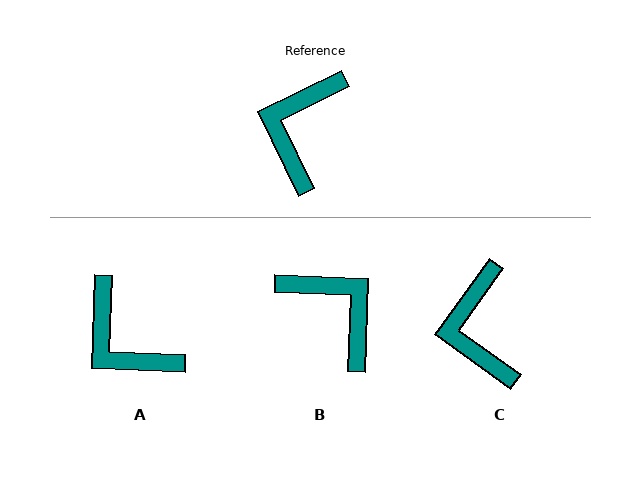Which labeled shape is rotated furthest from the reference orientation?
B, about 118 degrees away.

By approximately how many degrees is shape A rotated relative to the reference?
Approximately 62 degrees counter-clockwise.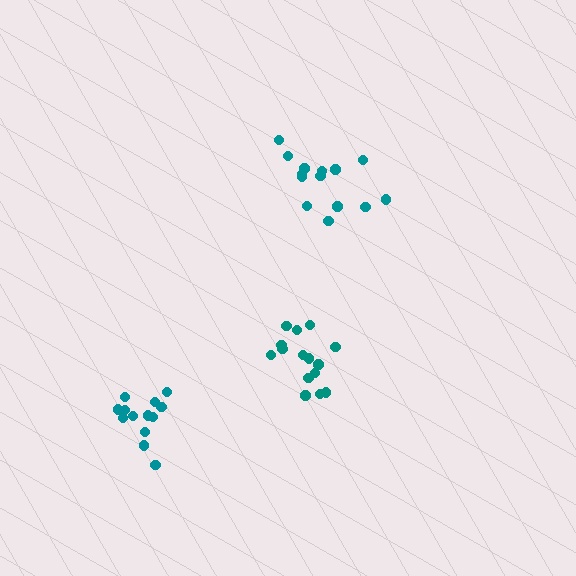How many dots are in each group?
Group 1: 14 dots, Group 2: 15 dots, Group 3: 13 dots (42 total).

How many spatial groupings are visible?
There are 3 spatial groupings.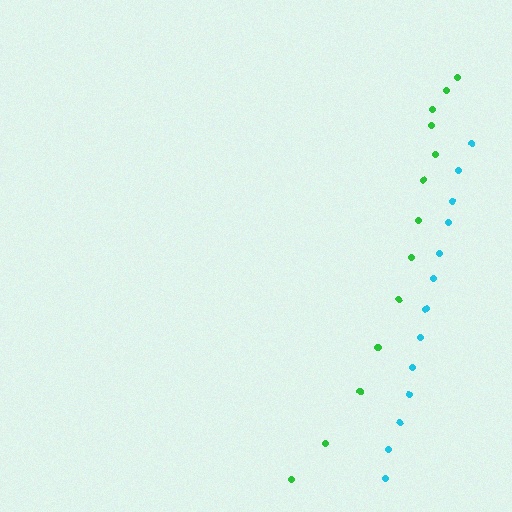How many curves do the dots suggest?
There are 2 distinct paths.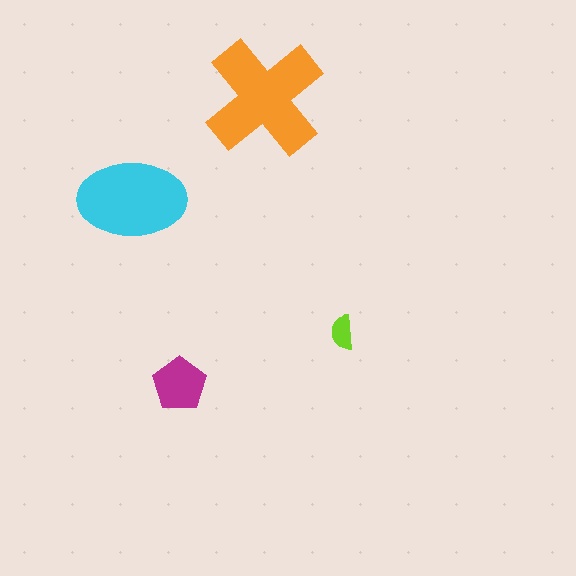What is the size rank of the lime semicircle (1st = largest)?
4th.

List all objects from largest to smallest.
The orange cross, the cyan ellipse, the magenta pentagon, the lime semicircle.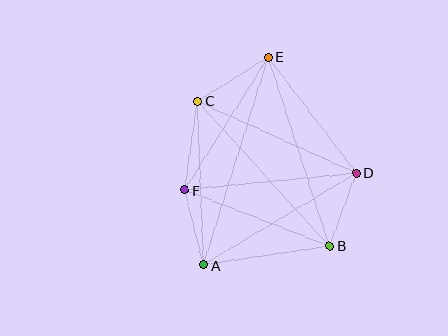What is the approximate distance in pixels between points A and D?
The distance between A and D is approximately 178 pixels.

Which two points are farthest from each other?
Points A and E are farthest from each other.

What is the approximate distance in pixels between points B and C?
The distance between B and C is approximately 196 pixels.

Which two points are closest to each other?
Points A and F are closest to each other.